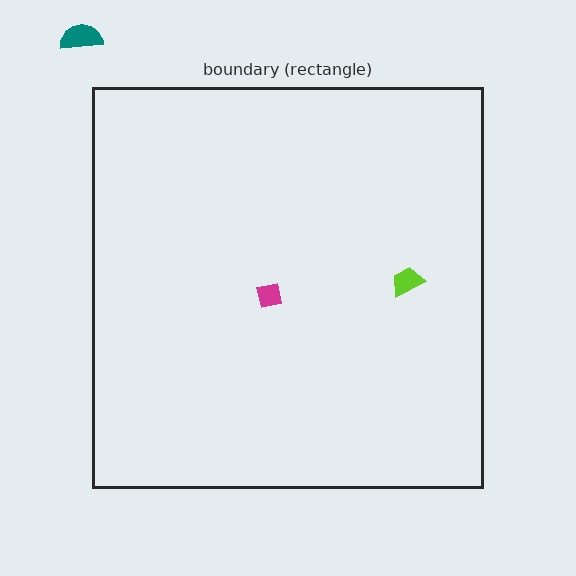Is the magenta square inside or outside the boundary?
Inside.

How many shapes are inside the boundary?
2 inside, 1 outside.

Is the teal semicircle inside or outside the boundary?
Outside.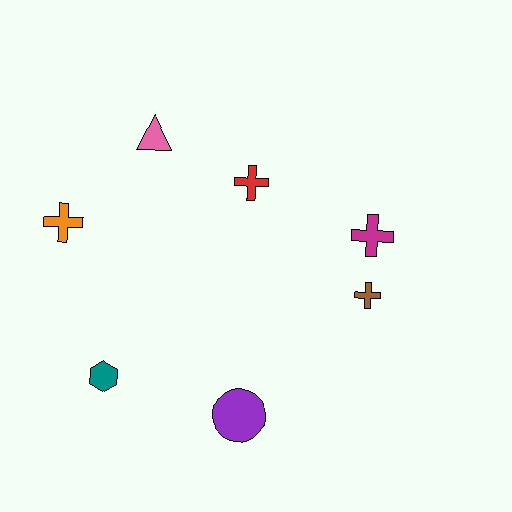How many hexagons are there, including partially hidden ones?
There is 1 hexagon.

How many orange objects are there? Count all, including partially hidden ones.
There is 1 orange object.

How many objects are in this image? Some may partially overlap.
There are 7 objects.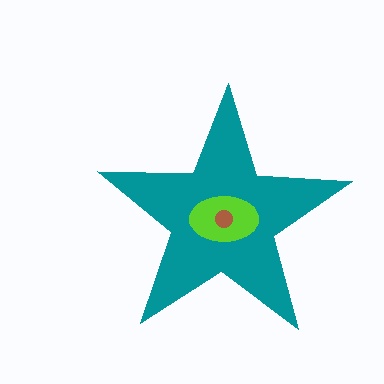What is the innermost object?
The brown circle.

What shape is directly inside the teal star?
The lime ellipse.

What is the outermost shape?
The teal star.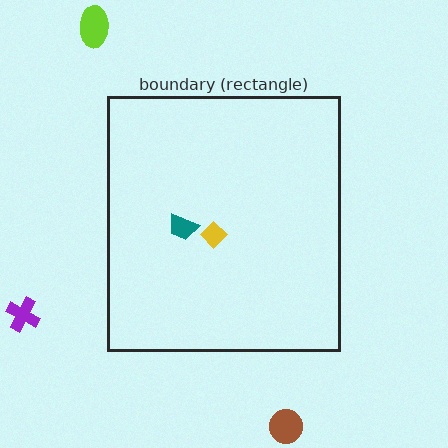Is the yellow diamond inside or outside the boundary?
Inside.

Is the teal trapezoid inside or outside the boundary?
Inside.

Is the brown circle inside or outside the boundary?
Outside.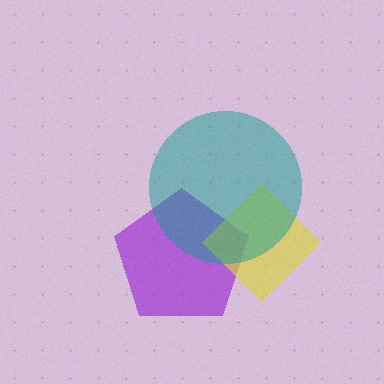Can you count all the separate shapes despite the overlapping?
Yes, there are 3 separate shapes.